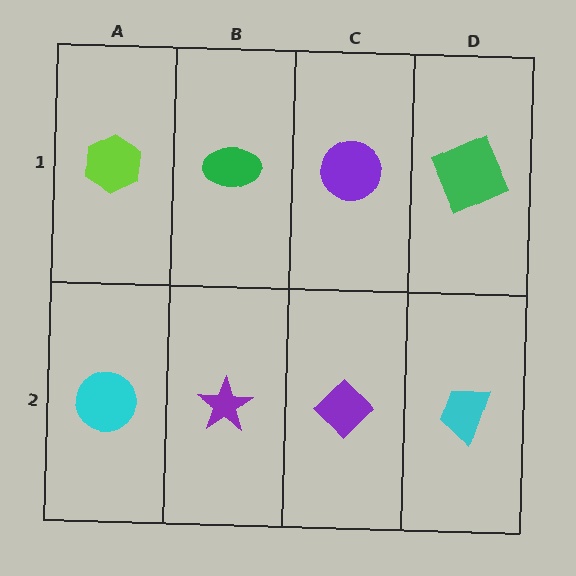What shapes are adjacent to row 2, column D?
A green square (row 1, column D), a purple diamond (row 2, column C).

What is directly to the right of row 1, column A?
A green ellipse.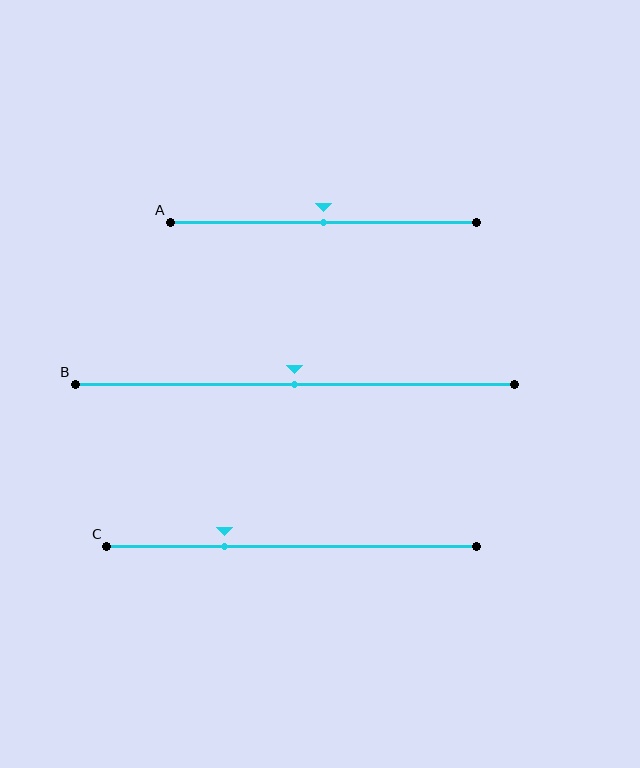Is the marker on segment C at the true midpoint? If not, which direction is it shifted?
No, the marker on segment C is shifted to the left by about 18% of the segment length.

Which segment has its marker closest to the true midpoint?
Segment A has its marker closest to the true midpoint.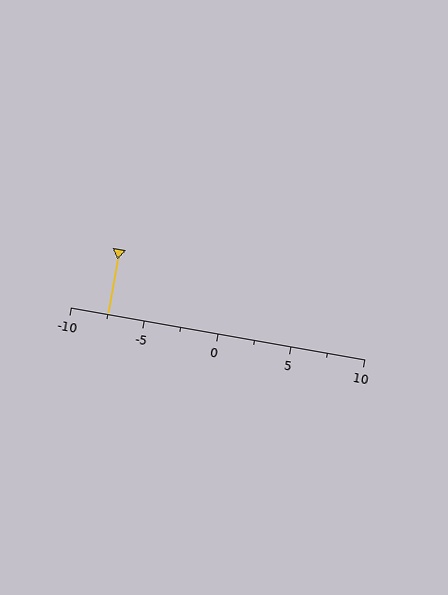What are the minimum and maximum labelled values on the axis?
The axis runs from -10 to 10.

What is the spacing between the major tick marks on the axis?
The major ticks are spaced 5 apart.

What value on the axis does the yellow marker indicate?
The marker indicates approximately -7.5.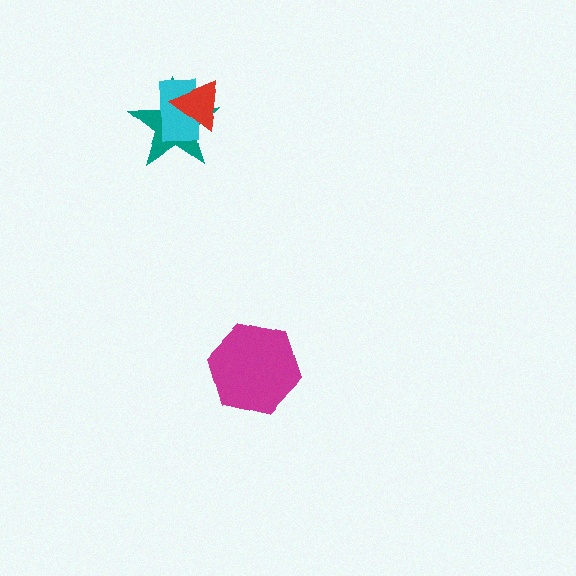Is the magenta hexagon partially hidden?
No, no other shape covers it.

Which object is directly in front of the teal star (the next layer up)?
The cyan rectangle is directly in front of the teal star.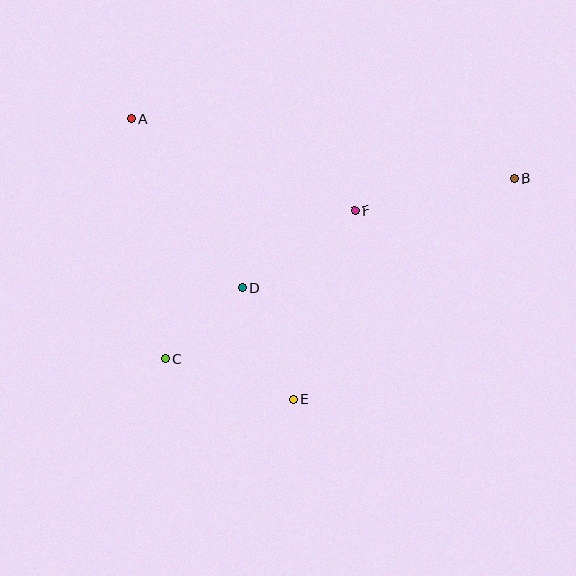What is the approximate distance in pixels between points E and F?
The distance between E and F is approximately 199 pixels.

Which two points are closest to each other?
Points C and D are closest to each other.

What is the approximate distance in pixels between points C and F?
The distance between C and F is approximately 241 pixels.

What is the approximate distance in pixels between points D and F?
The distance between D and F is approximately 137 pixels.